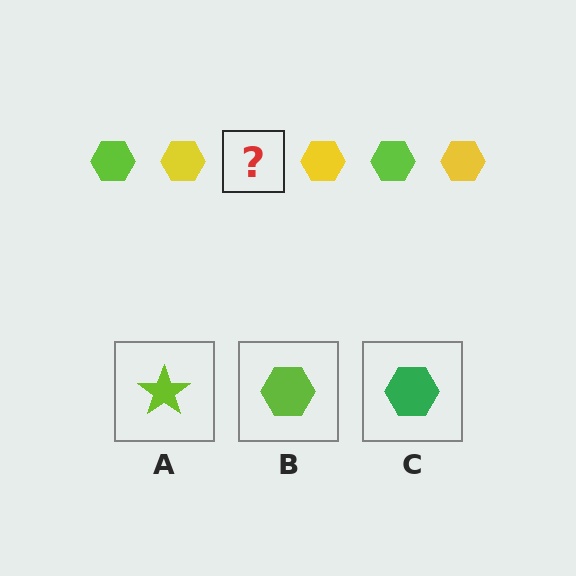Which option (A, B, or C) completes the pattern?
B.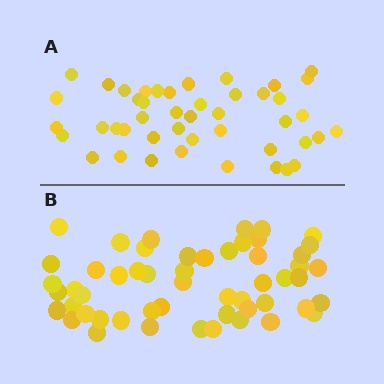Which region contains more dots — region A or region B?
Region B (the bottom region) has more dots.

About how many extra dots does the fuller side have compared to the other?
Region B has roughly 8 or so more dots than region A.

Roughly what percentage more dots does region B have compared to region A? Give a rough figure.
About 20% more.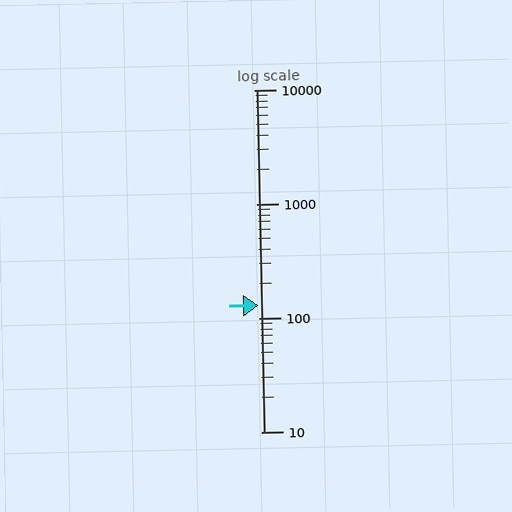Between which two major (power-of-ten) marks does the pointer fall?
The pointer is between 100 and 1000.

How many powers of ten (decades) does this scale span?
The scale spans 3 decades, from 10 to 10000.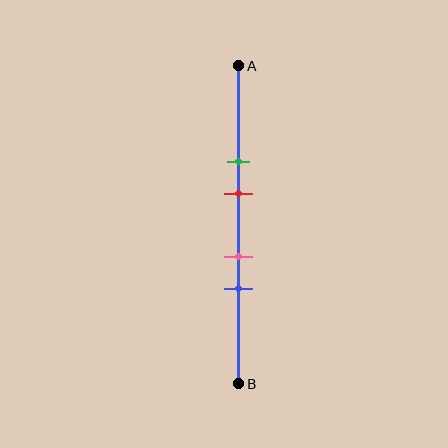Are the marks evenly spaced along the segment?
No, the marks are not evenly spaced.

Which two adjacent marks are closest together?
The pink and blue marks are the closest adjacent pair.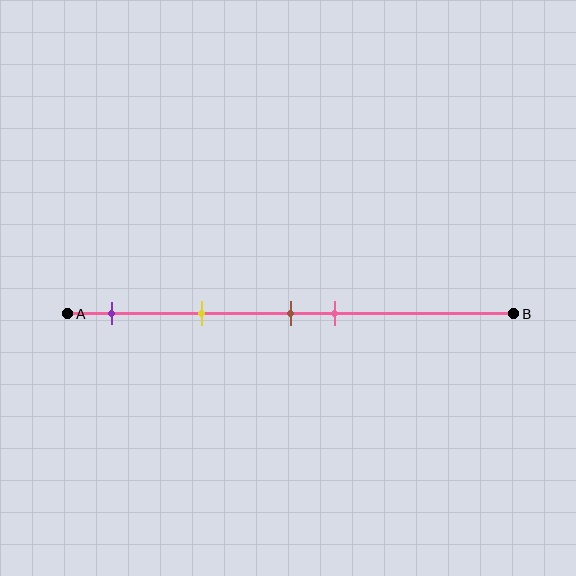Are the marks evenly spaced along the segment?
No, the marks are not evenly spaced.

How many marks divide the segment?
There are 4 marks dividing the segment.